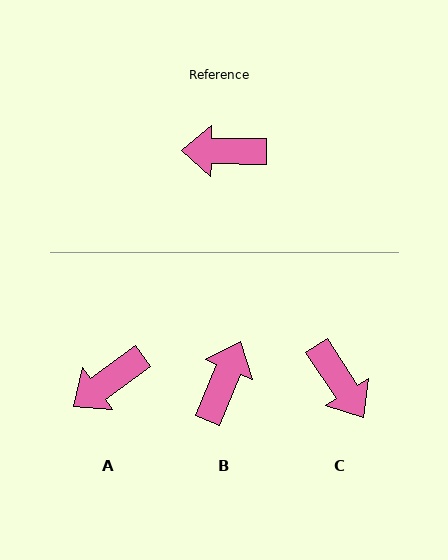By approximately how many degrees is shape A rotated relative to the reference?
Approximately 37 degrees counter-clockwise.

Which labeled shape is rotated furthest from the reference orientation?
C, about 123 degrees away.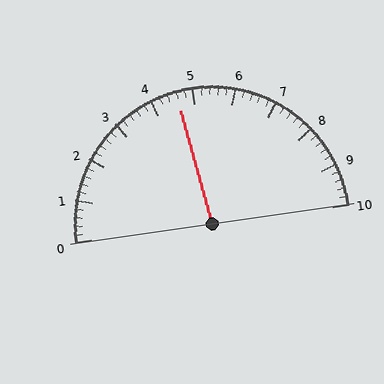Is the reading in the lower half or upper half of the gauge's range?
The reading is in the lower half of the range (0 to 10).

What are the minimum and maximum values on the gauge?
The gauge ranges from 0 to 10.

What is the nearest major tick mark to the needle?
The nearest major tick mark is 5.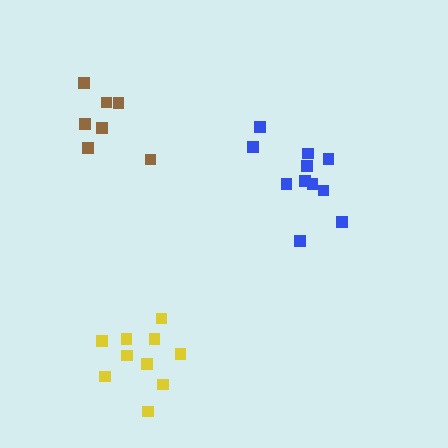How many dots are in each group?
Group 1: 10 dots, Group 2: 11 dots, Group 3: 7 dots (28 total).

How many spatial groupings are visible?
There are 3 spatial groupings.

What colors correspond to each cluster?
The clusters are colored: yellow, blue, brown.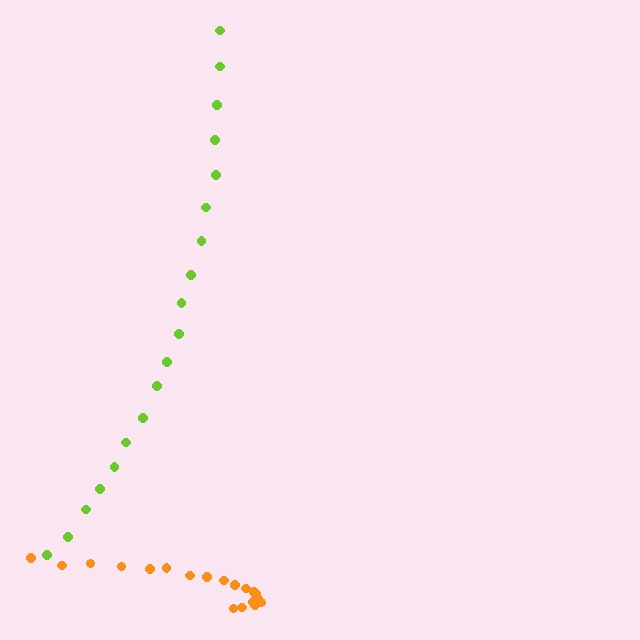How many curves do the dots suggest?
There are 2 distinct paths.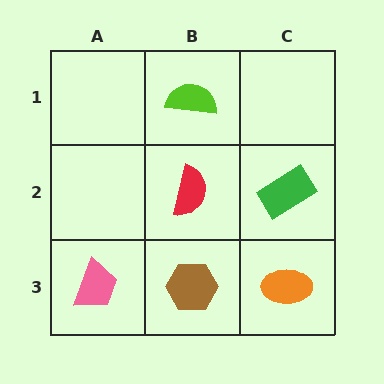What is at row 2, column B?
A red semicircle.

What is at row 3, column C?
An orange ellipse.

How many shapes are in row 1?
1 shape.